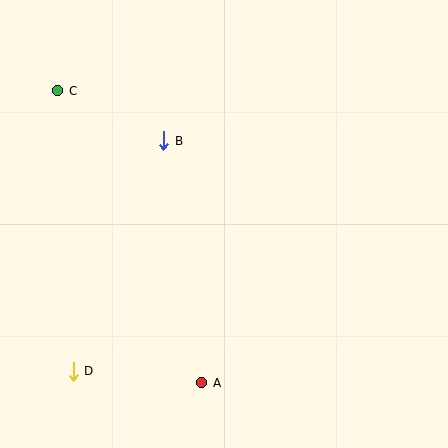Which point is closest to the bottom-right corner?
Point A is closest to the bottom-right corner.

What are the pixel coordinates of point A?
Point A is at (202, 383).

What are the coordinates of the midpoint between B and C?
The midpoint between B and C is at (111, 116).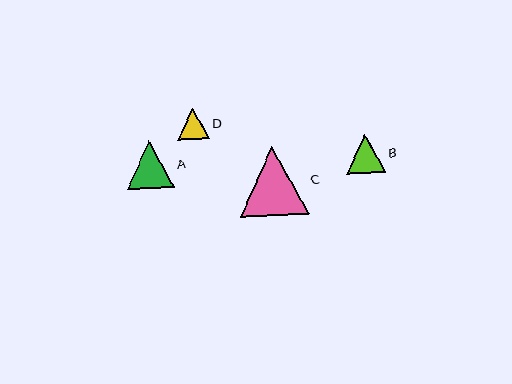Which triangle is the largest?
Triangle C is the largest with a size of approximately 69 pixels.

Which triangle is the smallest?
Triangle D is the smallest with a size of approximately 32 pixels.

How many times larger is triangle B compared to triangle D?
Triangle B is approximately 1.2 times the size of triangle D.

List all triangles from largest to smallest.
From largest to smallest: C, A, B, D.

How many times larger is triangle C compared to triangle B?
Triangle C is approximately 1.8 times the size of triangle B.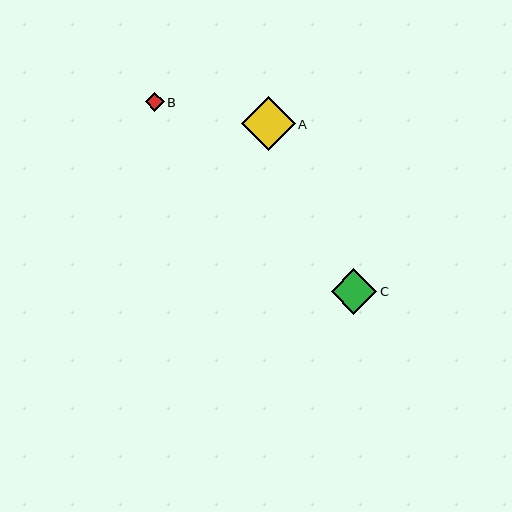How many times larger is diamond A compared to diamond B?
Diamond A is approximately 2.8 times the size of diamond B.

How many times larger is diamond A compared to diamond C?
Diamond A is approximately 1.2 times the size of diamond C.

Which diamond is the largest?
Diamond A is the largest with a size of approximately 54 pixels.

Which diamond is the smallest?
Diamond B is the smallest with a size of approximately 19 pixels.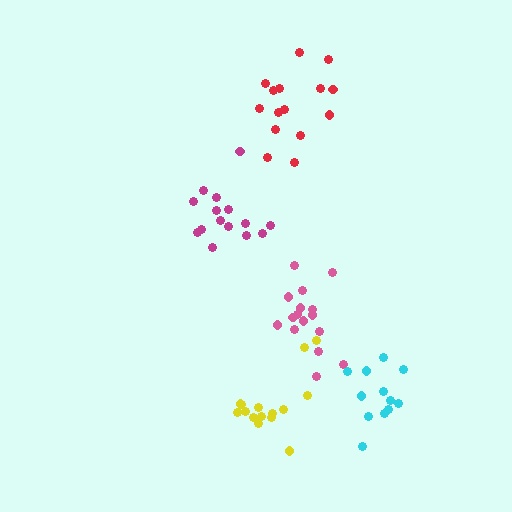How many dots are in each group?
Group 1: 16 dots, Group 2: 15 dots, Group 3: 15 dots, Group 4: 12 dots, Group 5: 15 dots (73 total).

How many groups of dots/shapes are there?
There are 5 groups.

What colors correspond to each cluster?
The clusters are colored: pink, red, magenta, cyan, yellow.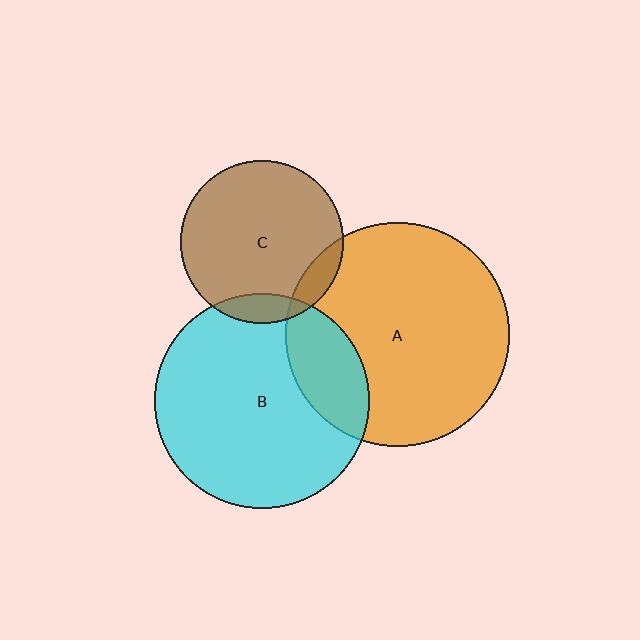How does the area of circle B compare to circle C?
Approximately 1.7 times.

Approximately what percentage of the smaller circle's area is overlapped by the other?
Approximately 10%.